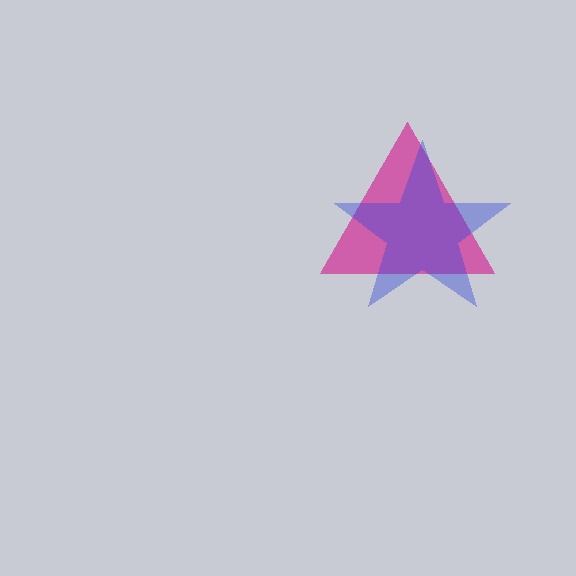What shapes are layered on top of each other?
The layered shapes are: a magenta triangle, a blue star.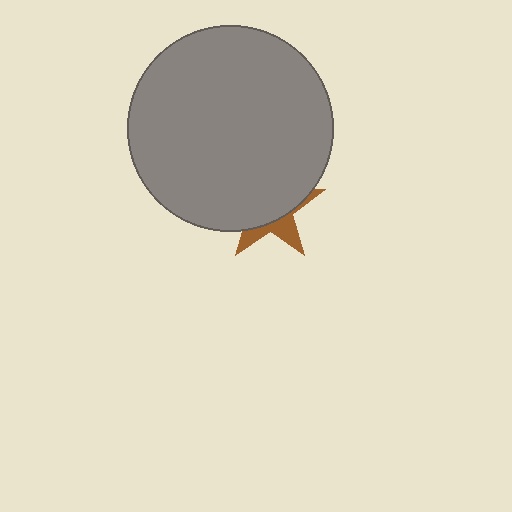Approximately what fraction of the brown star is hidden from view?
Roughly 69% of the brown star is hidden behind the gray circle.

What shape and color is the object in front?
The object in front is a gray circle.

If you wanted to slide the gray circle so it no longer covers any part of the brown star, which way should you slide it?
Slide it up — that is the most direct way to separate the two shapes.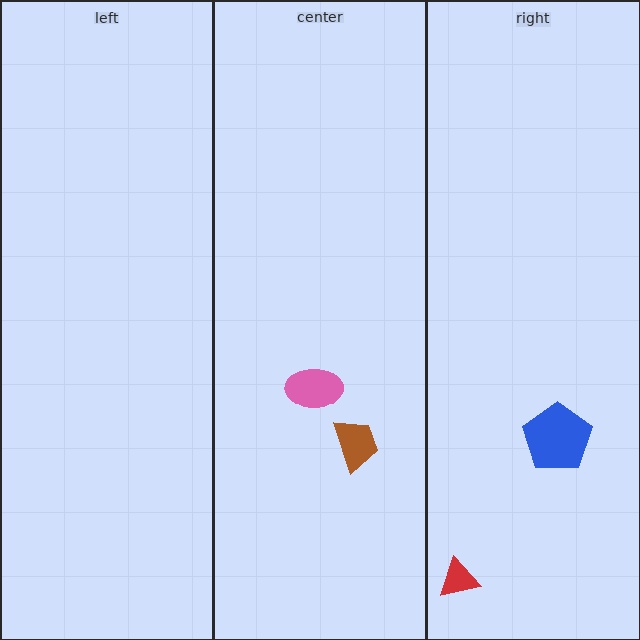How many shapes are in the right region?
2.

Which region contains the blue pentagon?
The right region.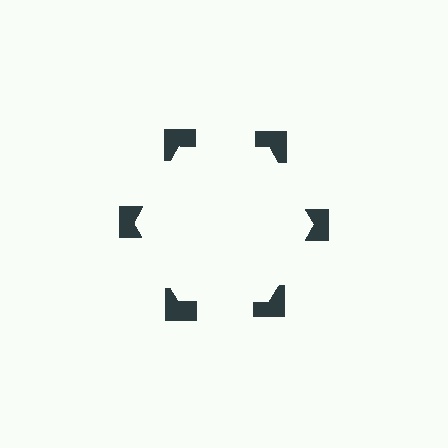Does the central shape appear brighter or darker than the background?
It typically appears slightly brighter than the background, even though no actual brightness change is drawn.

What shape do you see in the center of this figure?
An illusory hexagon — its edges are inferred from the aligned wedge cuts in the notched squares, not physically drawn.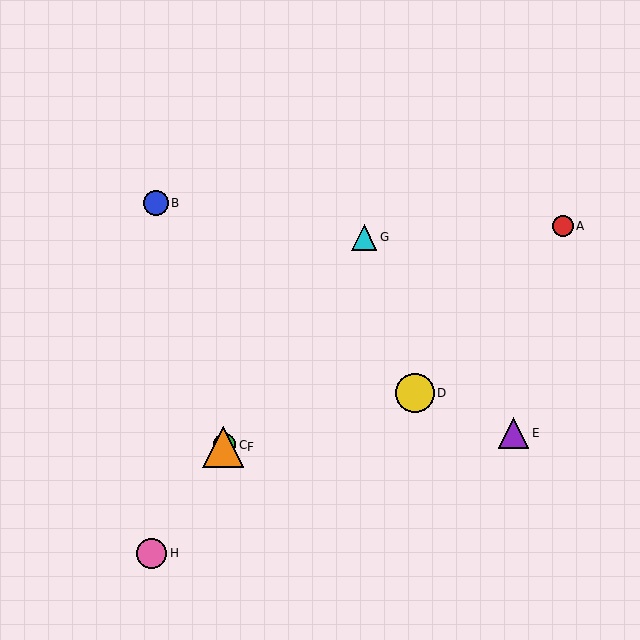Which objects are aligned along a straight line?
Objects C, F, G, H are aligned along a straight line.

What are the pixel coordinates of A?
Object A is at (563, 226).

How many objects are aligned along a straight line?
4 objects (C, F, G, H) are aligned along a straight line.